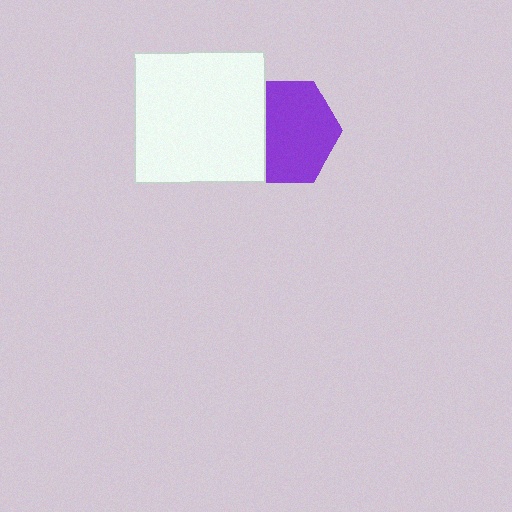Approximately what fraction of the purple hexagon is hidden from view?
Roughly 30% of the purple hexagon is hidden behind the white square.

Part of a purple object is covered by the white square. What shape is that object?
It is a hexagon.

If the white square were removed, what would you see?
You would see the complete purple hexagon.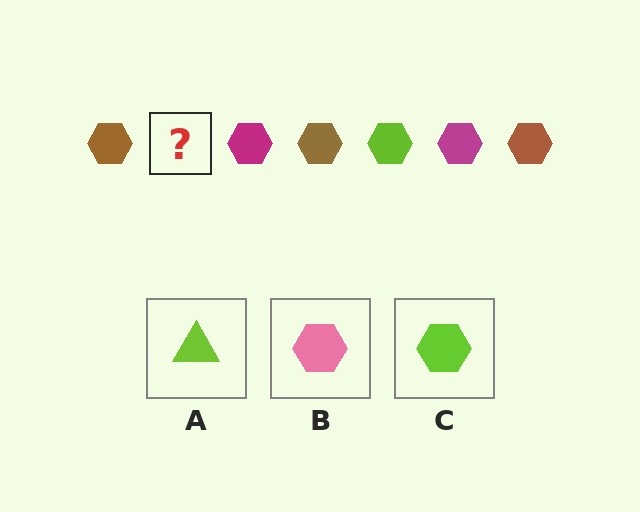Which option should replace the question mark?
Option C.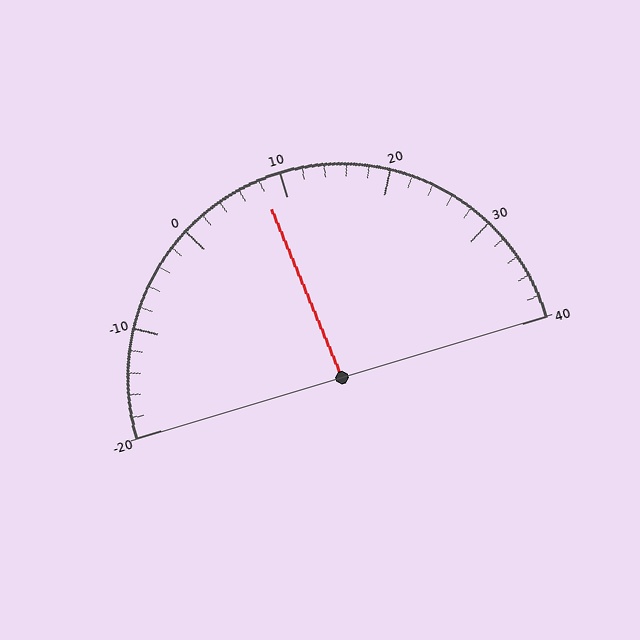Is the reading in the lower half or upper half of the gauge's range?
The reading is in the lower half of the range (-20 to 40).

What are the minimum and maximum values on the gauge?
The gauge ranges from -20 to 40.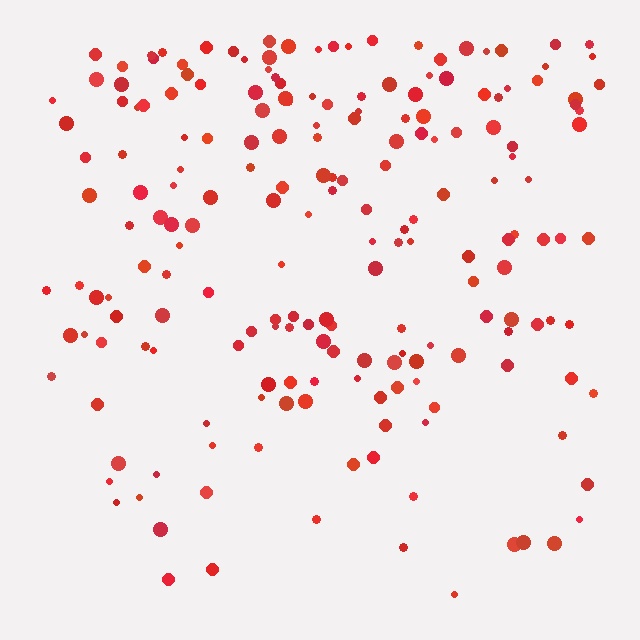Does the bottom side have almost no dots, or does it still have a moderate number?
Still a moderate number, just noticeably fewer than the top.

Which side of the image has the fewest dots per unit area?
The bottom.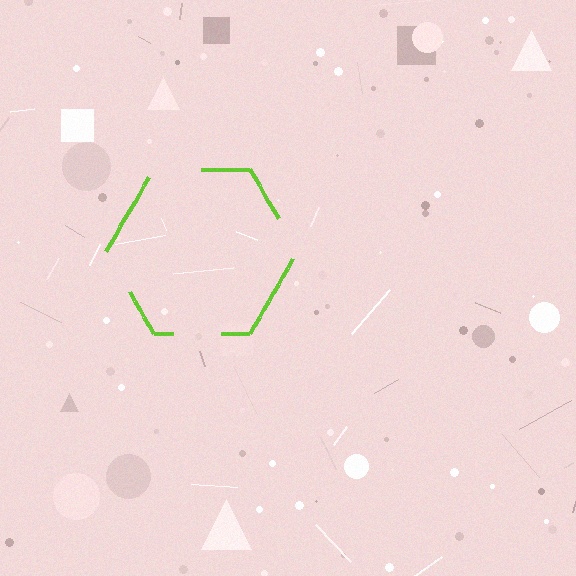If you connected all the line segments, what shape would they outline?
They would outline a hexagon.